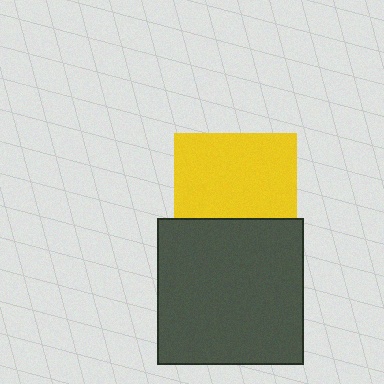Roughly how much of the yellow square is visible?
Most of it is visible (roughly 69%).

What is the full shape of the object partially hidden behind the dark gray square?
The partially hidden object is a yellow square.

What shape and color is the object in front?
The object in front is a dark gray square.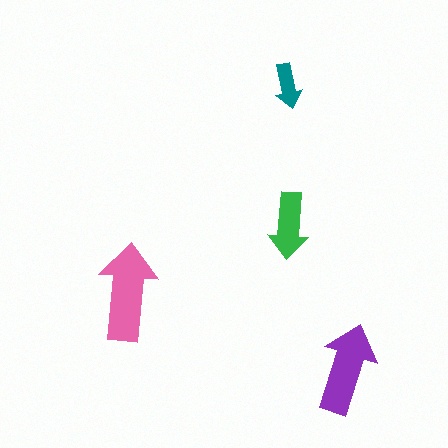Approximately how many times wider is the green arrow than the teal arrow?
About 1.5 times wider.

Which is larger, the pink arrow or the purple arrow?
The pink one.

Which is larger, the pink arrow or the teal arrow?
The pink one.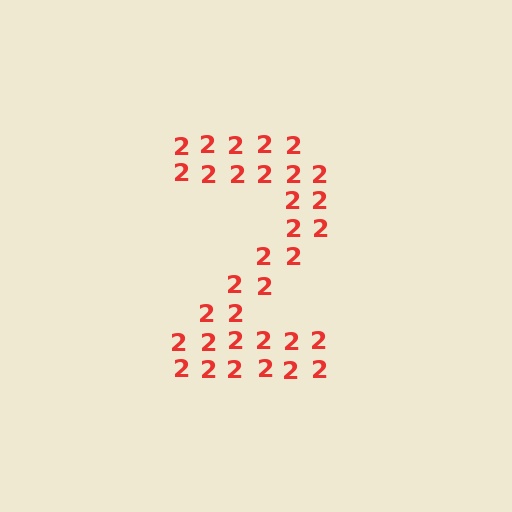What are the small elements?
The small elements are digit 2's.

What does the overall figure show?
The overall figure shows the digit 2.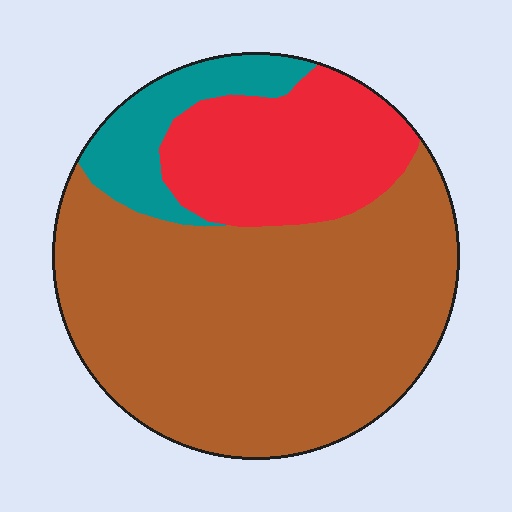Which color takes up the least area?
Teal, at roughly 10%.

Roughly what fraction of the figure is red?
Red covers about 25% of the figure.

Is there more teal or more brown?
Brown.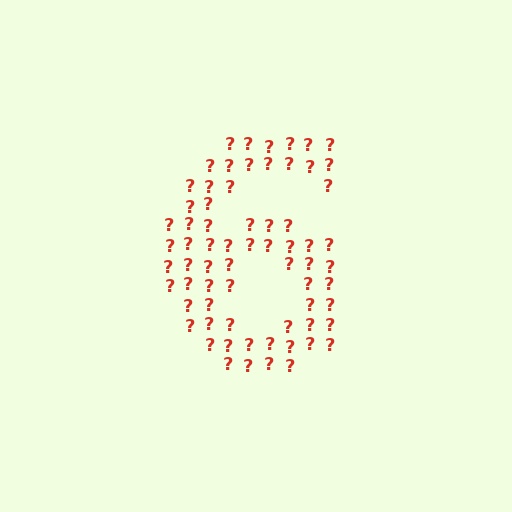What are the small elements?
The small elements are question marks.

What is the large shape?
The large shape is the digit 6.